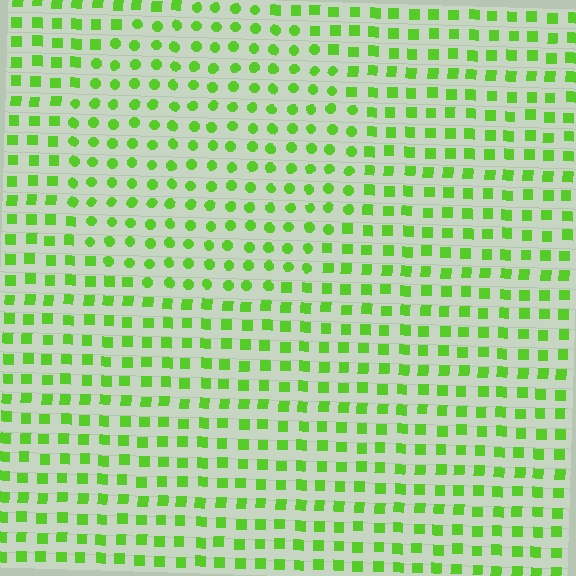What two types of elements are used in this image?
The image uses circles inside the circle region and squares outside it.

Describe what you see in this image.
The image is filled with small lime elements arranged in a uniform grid. A circle-shaped region contains circles, while the surrounding area contains squares. The boundary is defined purely by the change in element shape.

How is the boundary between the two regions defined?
The boundary is defined by a change in element shape: circles inside vs. squares outside. All elements share the same color and spacing.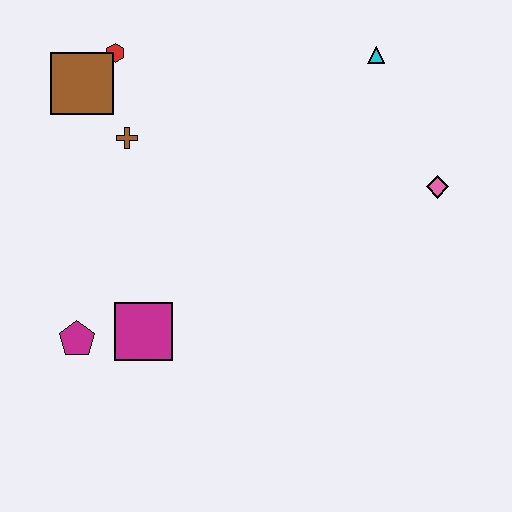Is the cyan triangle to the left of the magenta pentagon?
No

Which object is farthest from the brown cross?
The pink diamond is farthest from the brown cross.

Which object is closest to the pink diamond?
The cyan triangle is closest to the pink diamond.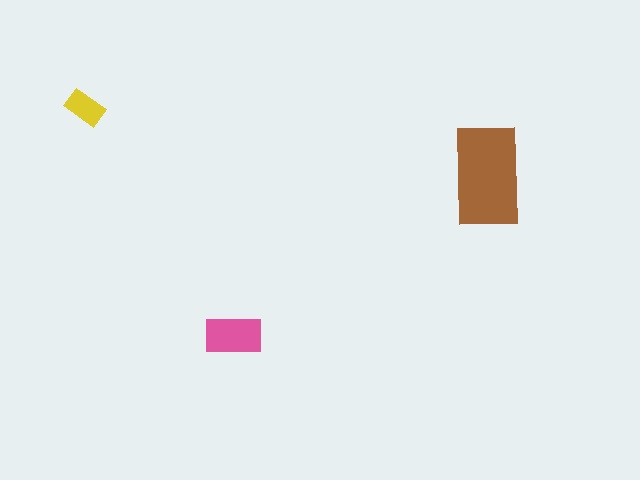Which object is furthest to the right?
The brown rectangle is rightmost.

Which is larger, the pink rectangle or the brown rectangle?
The brown one.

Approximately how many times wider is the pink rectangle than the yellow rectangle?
About 1.5 times wider.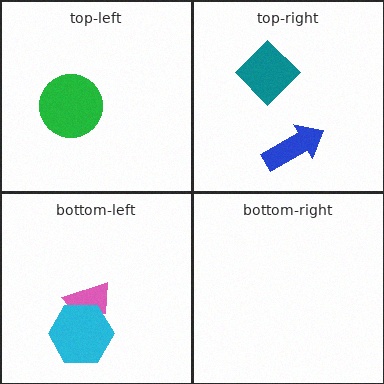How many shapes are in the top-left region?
1.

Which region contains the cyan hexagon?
The bottom-left region.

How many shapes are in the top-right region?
2.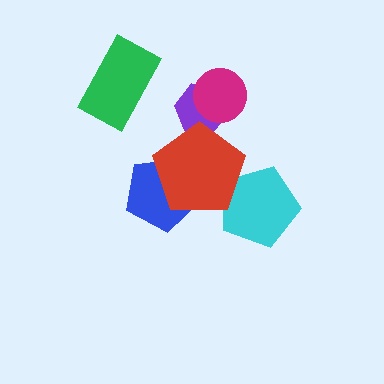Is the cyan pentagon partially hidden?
Yes, it is partially covered by another shape.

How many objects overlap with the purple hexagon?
2 objects overlap with the purple hexagon.